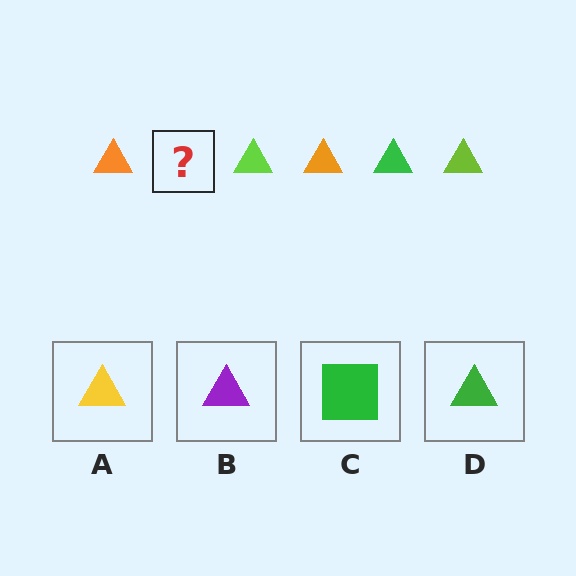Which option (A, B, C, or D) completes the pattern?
D.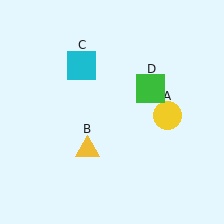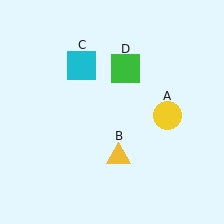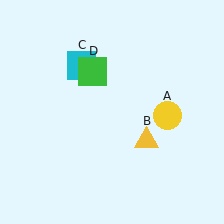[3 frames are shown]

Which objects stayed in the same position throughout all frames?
Yellow circle (object A) and cyan square (object C) remained stationary.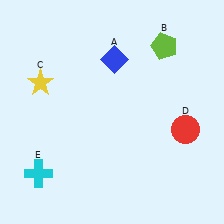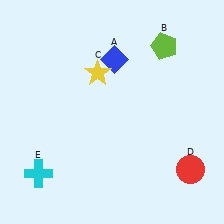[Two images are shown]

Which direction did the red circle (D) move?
The red circle (D) moved down.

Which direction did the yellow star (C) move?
The yellow star (C) moved right.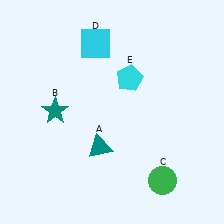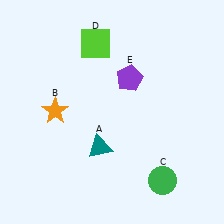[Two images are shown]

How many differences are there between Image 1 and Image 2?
There are 3 differences between the two images.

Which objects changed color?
B changed from teal to orange. D changed from cyan to lime. E changed from cyan to purple.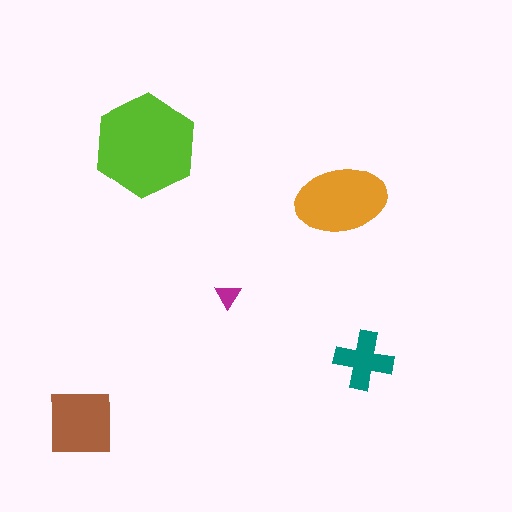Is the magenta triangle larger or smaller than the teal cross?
Smaller.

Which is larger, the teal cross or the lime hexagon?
The lime hexagon.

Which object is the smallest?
The magenta triangle.